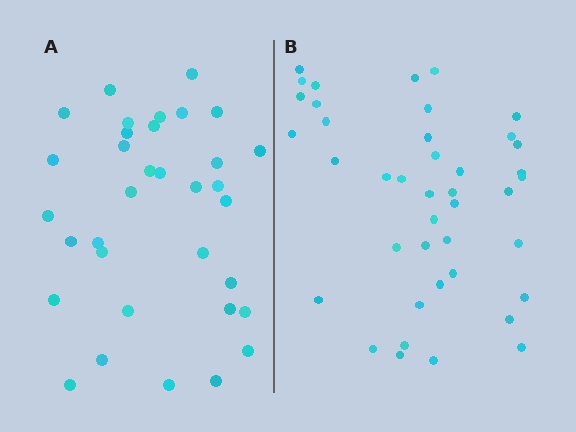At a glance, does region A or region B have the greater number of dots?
Region B (the right region) has more dots.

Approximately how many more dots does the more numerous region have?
Region B has roughly 8 or so more dots than region A.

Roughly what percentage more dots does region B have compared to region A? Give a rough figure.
About 20% more.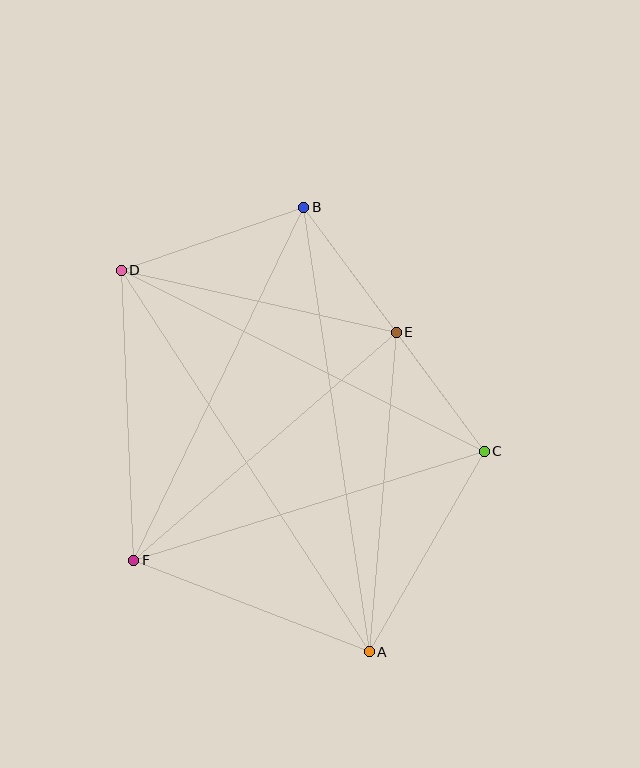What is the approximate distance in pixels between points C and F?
The distance between C and F is approximately 367 pixels.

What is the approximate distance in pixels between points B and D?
The distance between B and D is approximately 193 pixels.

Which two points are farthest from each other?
Points A and D are farthest from each other.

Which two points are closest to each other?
Points C and E are closest to each other.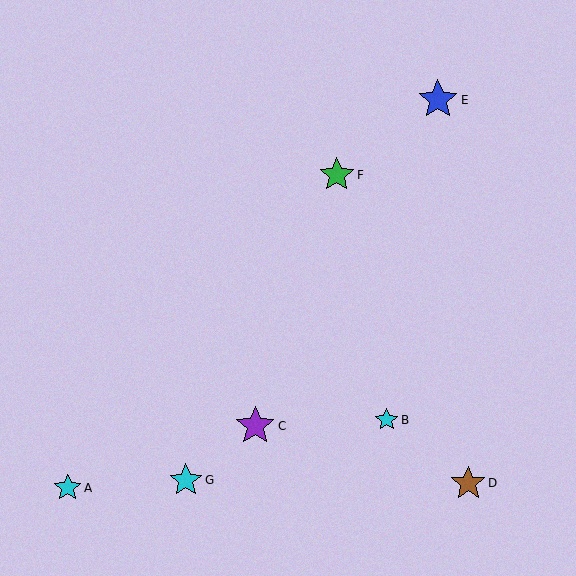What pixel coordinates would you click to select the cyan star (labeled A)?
Click at (68, 488) to select the cyan star A.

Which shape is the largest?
The blue star (labeled E) is the largest.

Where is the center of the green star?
The center of the green star is at (337, 175).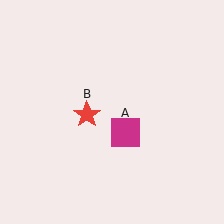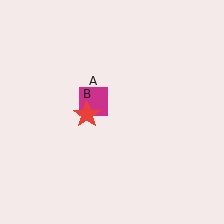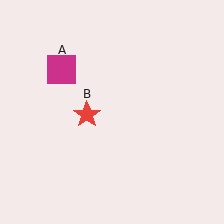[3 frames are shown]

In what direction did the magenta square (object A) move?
The magenta square (object A) moved up and to the left.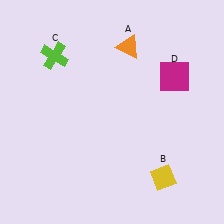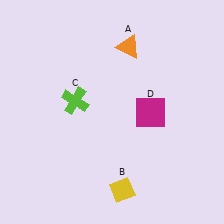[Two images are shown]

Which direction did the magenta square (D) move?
The magenta square (D) moved down.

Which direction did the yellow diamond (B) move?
The yellow diamond (B) moved left.